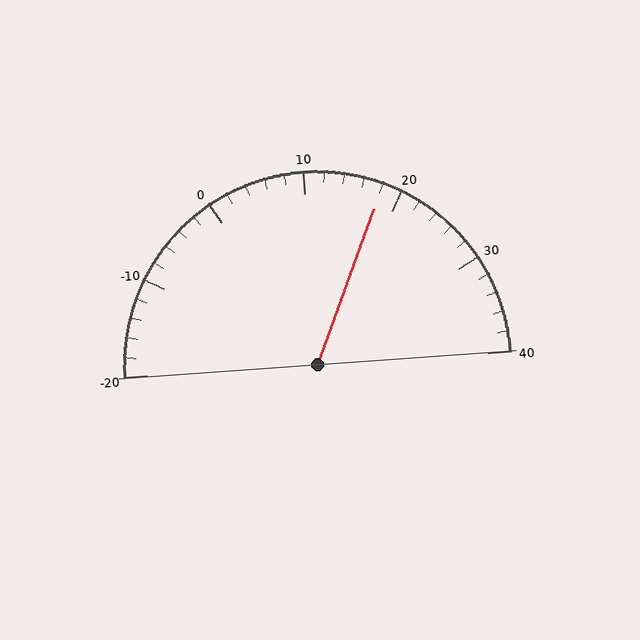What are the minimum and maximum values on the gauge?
The gauge ranges from -20 to 40.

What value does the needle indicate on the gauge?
The needle indicates approximately 18.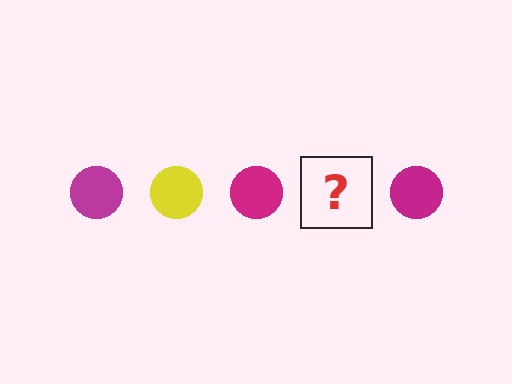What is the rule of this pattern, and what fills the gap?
The rule is that the pattern cycles through magenta, yellow circles. The gap should be filled with a yellow circle.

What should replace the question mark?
The question mark should be replaced with a yellow circle.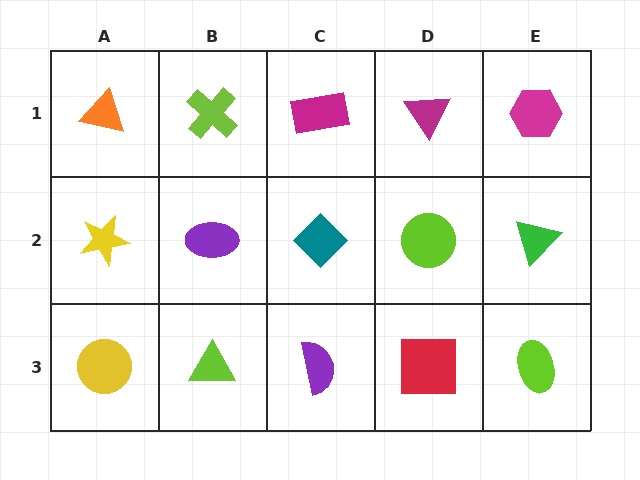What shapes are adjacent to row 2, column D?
A magenta triangle (row 1, column D), a red square (row 3, column D), a teal diamond (row 2, column C), a green triangle (row 2, column E).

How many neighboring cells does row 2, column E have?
3.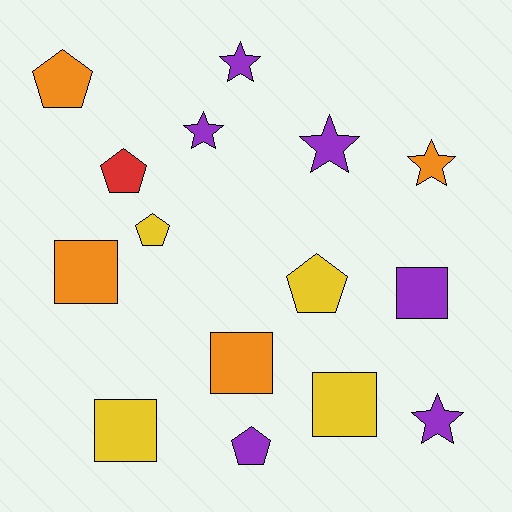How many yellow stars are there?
There are no yellow stars.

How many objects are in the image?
There are 15 objects.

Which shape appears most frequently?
Pentagon, with 5 objects.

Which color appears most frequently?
Purple, with 6 objects.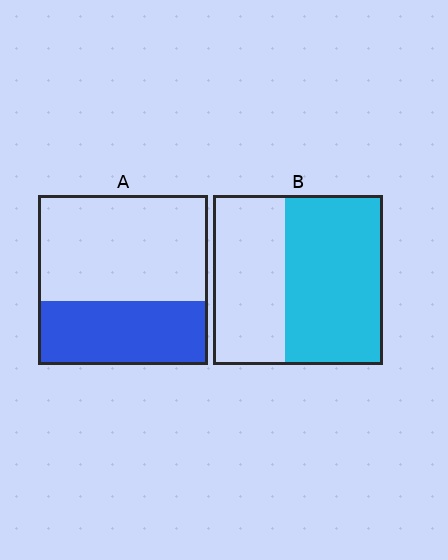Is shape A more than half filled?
No.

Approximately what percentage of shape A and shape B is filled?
A is approximately 40% and B is approximately 60%.